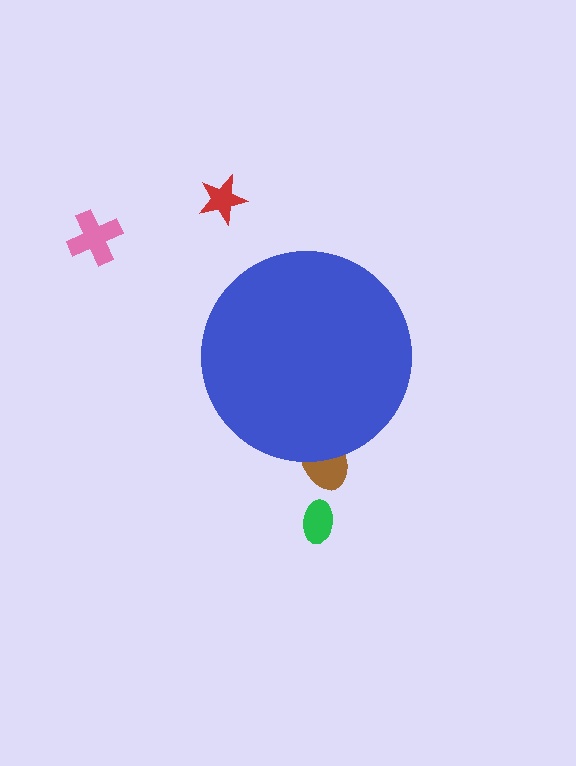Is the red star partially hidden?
No, the red star is fully visible.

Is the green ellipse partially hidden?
No, the green ellipse is fully visible.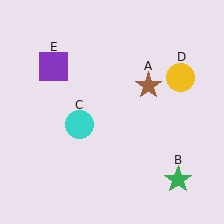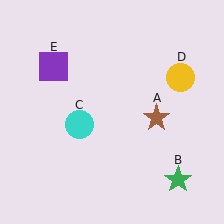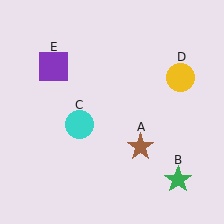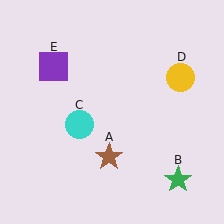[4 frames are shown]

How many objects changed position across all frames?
1 object changed position: brown star (object A).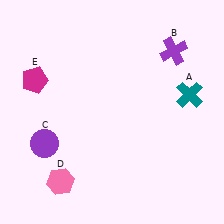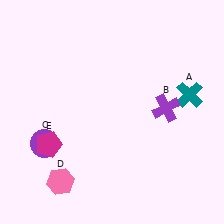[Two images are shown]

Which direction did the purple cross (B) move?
The purple cross (B) moved down.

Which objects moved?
The objects that moved are: the purple cross (B), the magenta pentagon (E).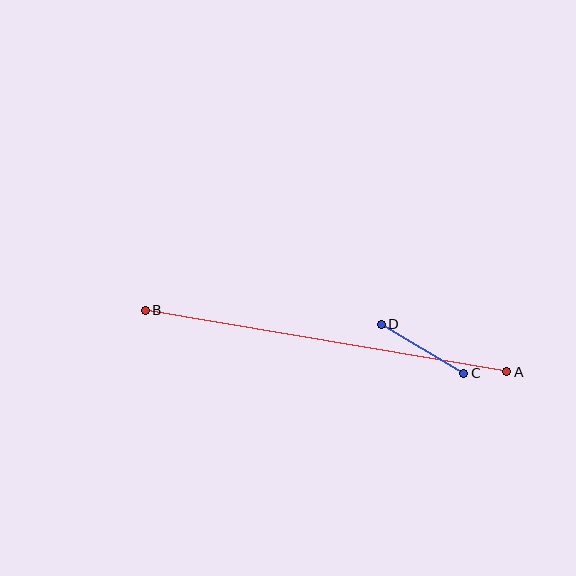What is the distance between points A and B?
The distance is approximately 367 pixels.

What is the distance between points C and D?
The distance is approximately 96 pixels.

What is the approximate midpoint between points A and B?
The midpoint is at approximately (326, 341) pixels.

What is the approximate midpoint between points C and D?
The midpoint is at approximately (422, 349) pixels.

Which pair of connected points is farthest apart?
Points A and B are farthest apart.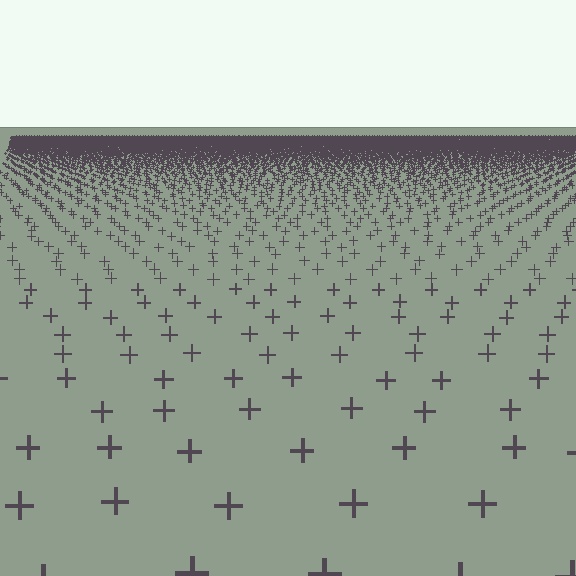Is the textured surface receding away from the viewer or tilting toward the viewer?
The surface is receding away from the viewer. Texture elements get smaller and denser toward the top.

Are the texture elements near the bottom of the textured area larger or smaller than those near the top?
Larger. Near the bottom, elements are closer to the viewer and appear at a bigger on-screen size.